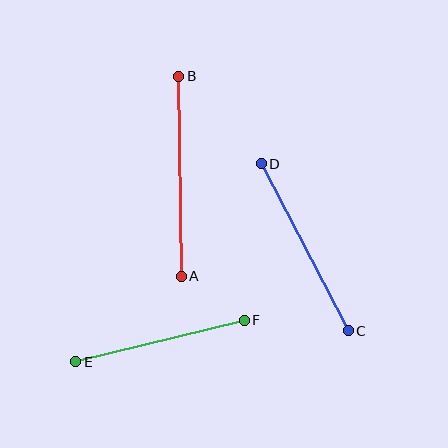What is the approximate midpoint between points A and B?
The midpoint is at approximately (180, 176) pixels.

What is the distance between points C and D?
The distance is approximately 188 pixels.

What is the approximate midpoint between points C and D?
The midpoint is at approximately (305, 247) pixels.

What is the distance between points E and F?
The distance is approximately 174 pixels.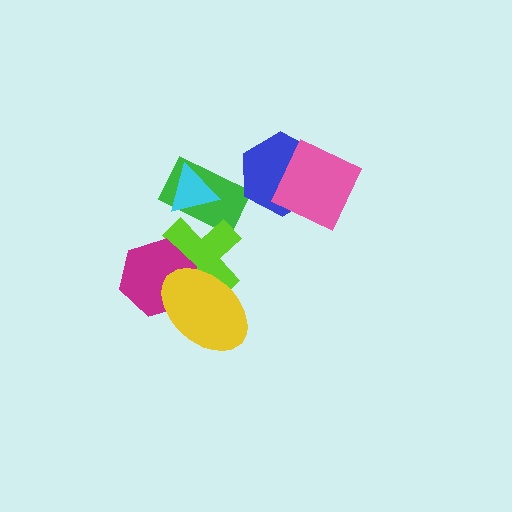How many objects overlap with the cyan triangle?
1 object overlaps with the cyan triangle.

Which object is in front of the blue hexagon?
The pink square is in front of the blue hexagon.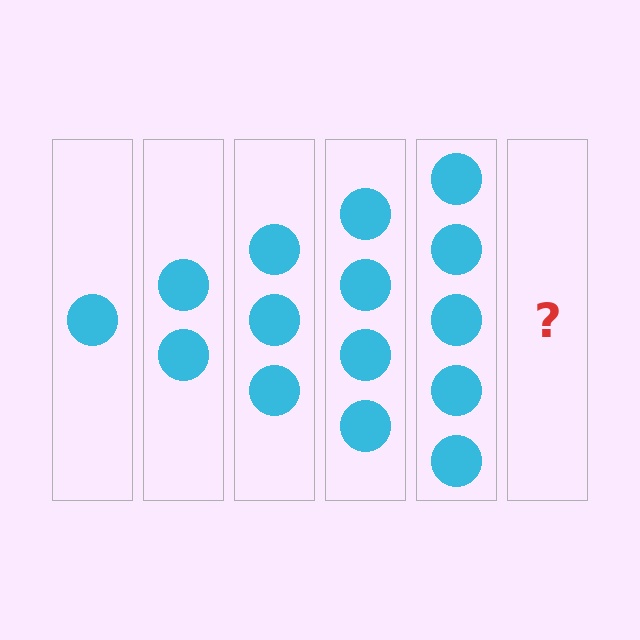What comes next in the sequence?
The next element should be 6 circles.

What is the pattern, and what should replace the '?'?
The pattern is that each step adds one more circle. The '?' should be 6 circles.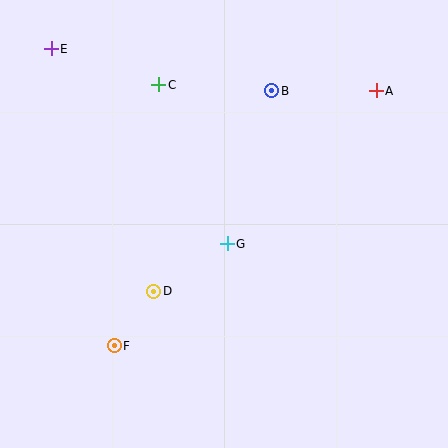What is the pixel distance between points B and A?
The distance between B and A is 105 pixels.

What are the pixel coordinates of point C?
Point C is at (159, 85).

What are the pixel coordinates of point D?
Point D is at (154, 291).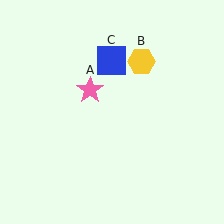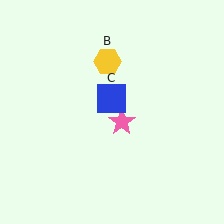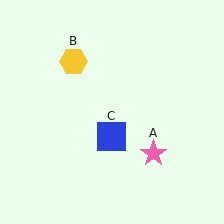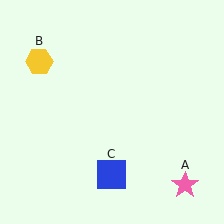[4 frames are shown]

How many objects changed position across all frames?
3 objects changed position: pink star (object A), yellow hexagon (object B), blue square (object C).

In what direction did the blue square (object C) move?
The blue square (object C) moved down.